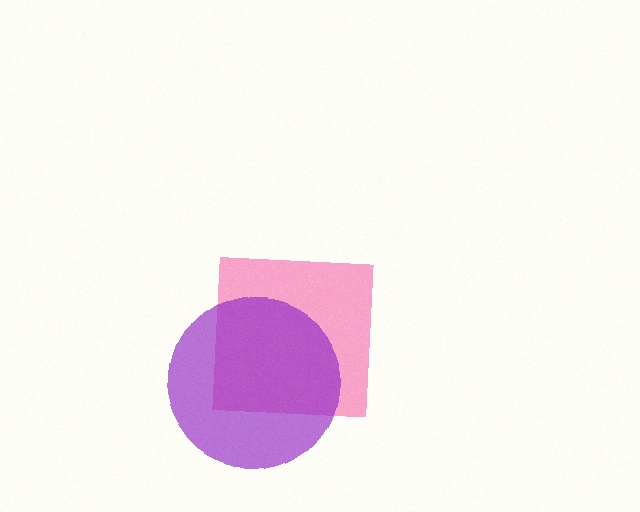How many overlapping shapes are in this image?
There are 2 overlapping shapes in the image.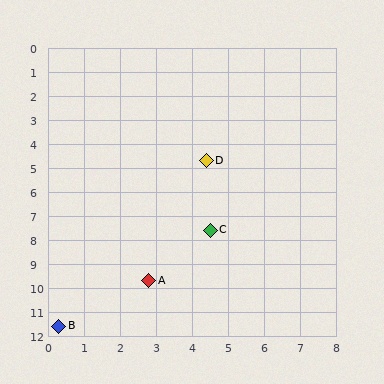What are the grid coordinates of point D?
Point D is at approximately (4.4, 4.7).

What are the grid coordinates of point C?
Point C is at approximately (4.5, 7.6).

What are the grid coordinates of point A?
Point A is at approximately (2.8, 9.7).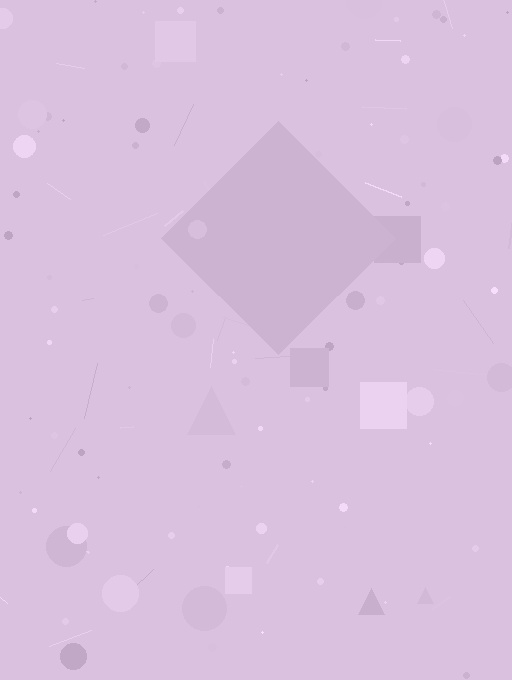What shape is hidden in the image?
A diamond is hidden in the image.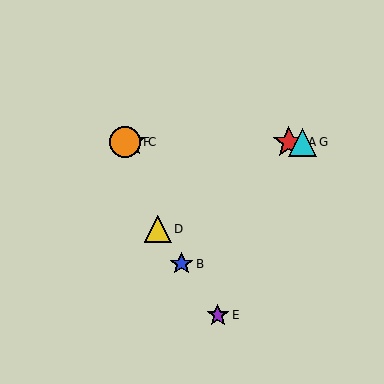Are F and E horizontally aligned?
No, F is at y≈142 and E is at y≈315.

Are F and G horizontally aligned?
Yes, both are at y≈142.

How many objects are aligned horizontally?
4 objects (A, C, F, G) are aligned horizontally.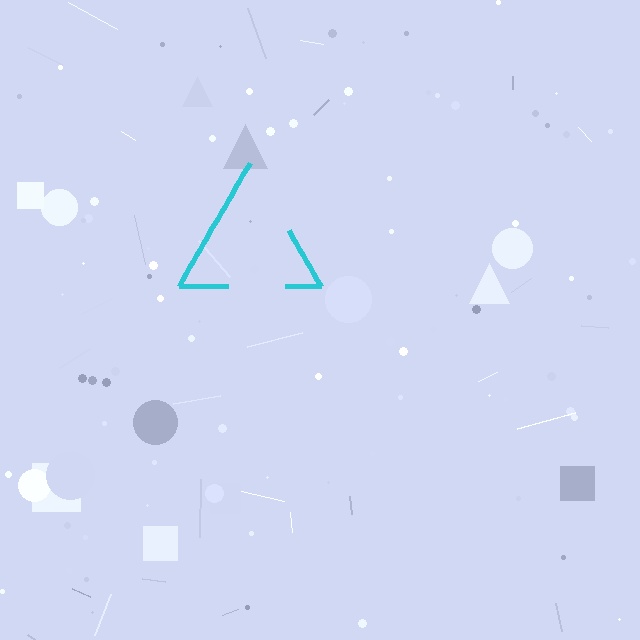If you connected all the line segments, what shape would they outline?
They would outline a triangle.